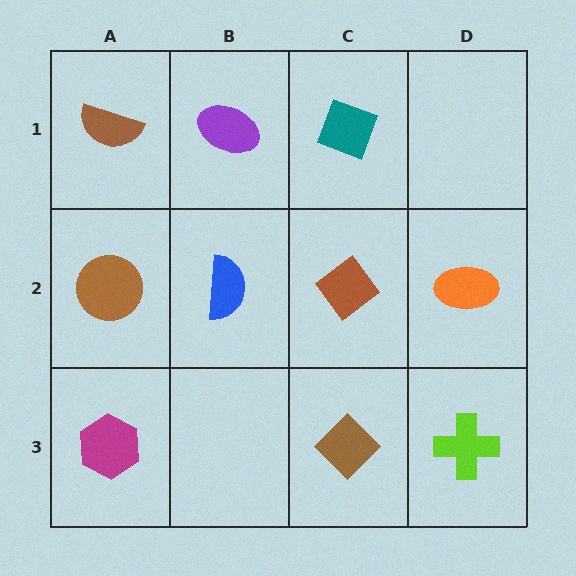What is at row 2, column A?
A brown circle.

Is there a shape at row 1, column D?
No, that cell is empty.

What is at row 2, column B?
A blue semicircle.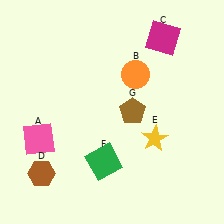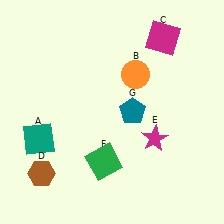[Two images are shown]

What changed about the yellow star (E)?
In Image 1, E is yellow. In Image 2, it changed to magenta.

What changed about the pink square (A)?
In Image 1, A is pink. In Image 2, it changed to teal.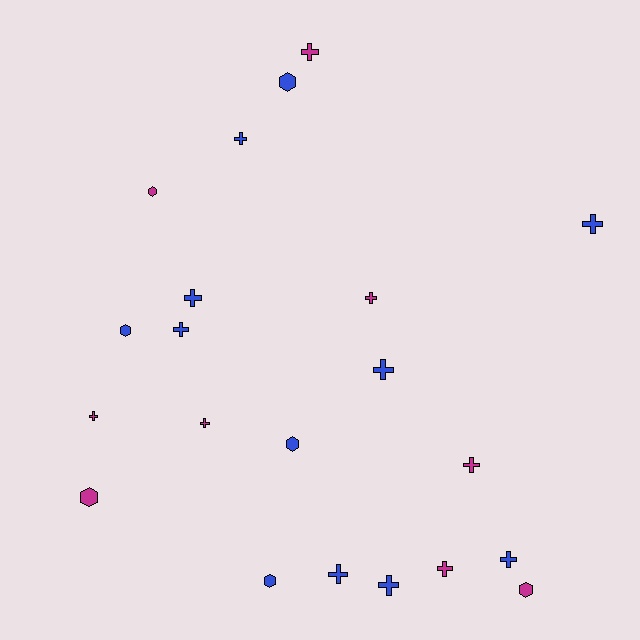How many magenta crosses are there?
There are 6 magenta crosses.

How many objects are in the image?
There are 21 objects.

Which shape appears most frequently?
Cross, with 14 objects.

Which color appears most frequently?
Blue, with 12 objects.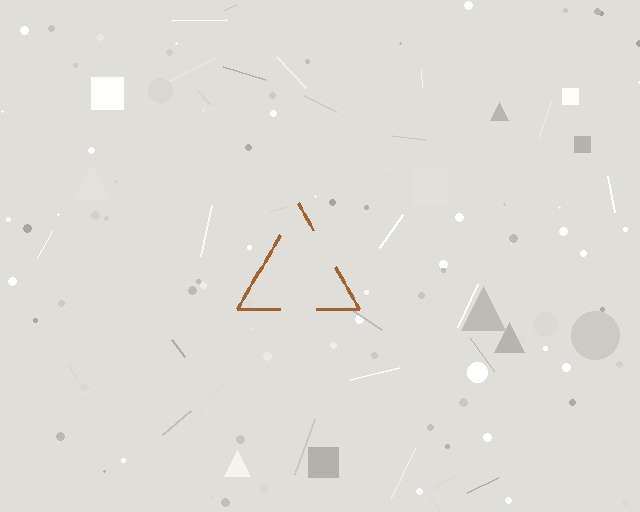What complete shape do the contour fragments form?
The contour fragments form a triangle.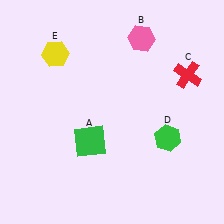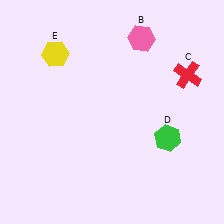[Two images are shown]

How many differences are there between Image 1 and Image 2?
There is 1 difference between the two images.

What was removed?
The green square (A) was removed in Image 2.